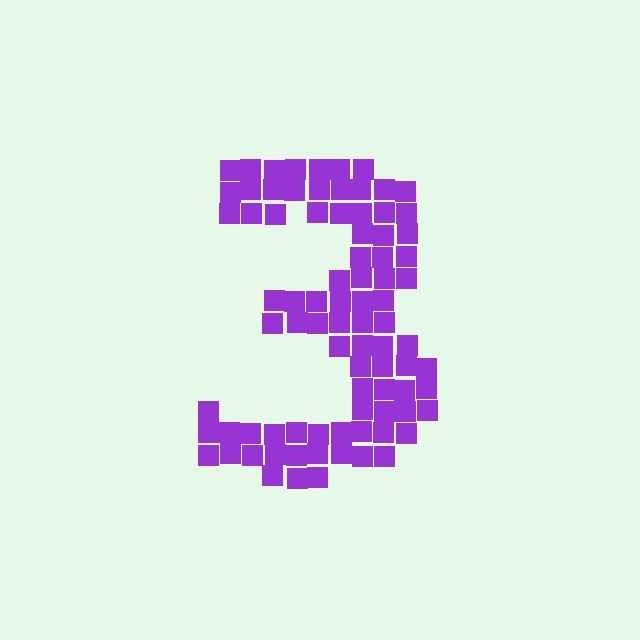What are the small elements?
The small elements are squares.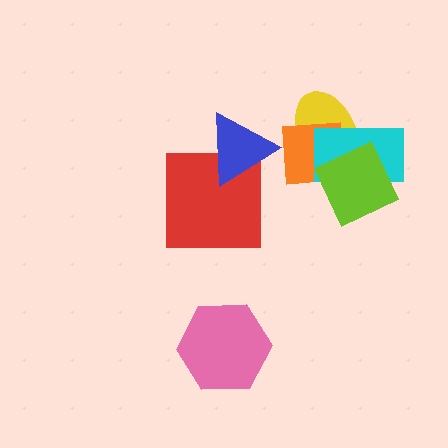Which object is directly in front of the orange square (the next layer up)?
The cyan rectangle is directly in front of the orange square.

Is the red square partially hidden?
Yes, it is partially covered by another shape.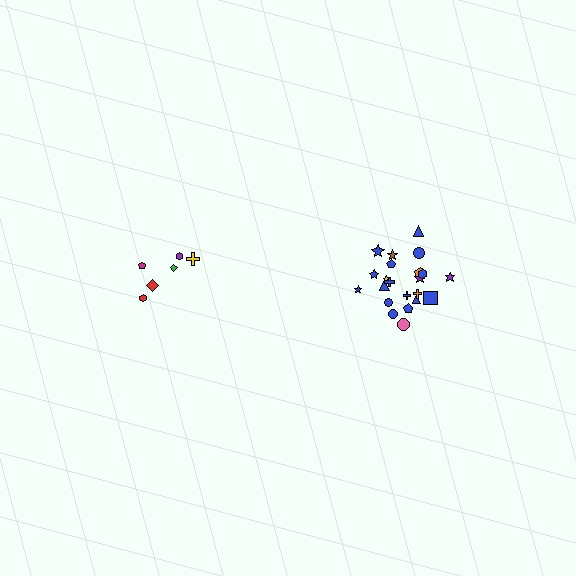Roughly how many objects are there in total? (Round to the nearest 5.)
Roughly 30 objects in total.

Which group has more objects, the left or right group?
The right group.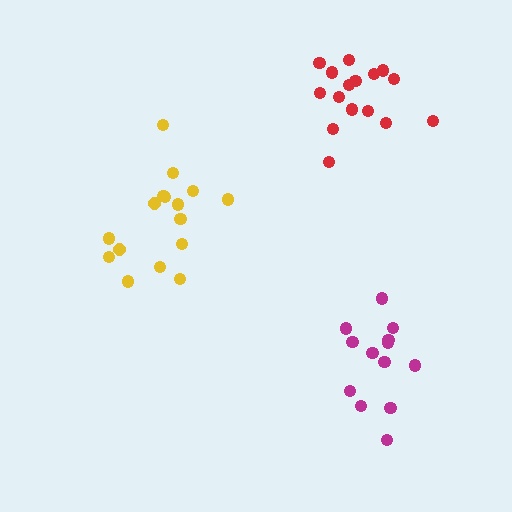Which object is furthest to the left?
The yellow cluster is leftmost.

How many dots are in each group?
Group 1: 13 dots, Group 2: 16 dots, Group 3: 16 dots (45 total).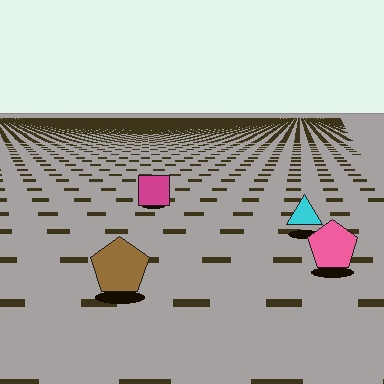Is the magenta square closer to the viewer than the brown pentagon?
No. The brown pentagon is closer — you can tell from the texture gradient: the ground texture is coarser near it.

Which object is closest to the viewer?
The brown pentagon is closest. The texture marks near it are larger and more spread out.